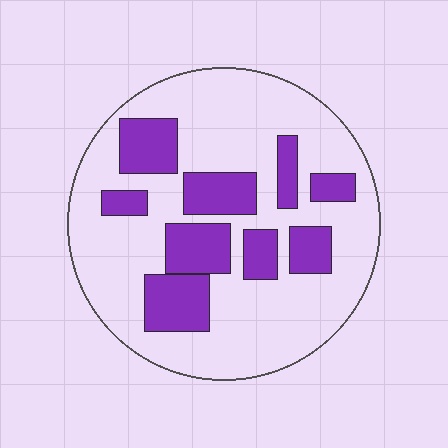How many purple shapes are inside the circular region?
9.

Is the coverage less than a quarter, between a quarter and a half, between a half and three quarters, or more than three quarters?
Between a quarter and a half.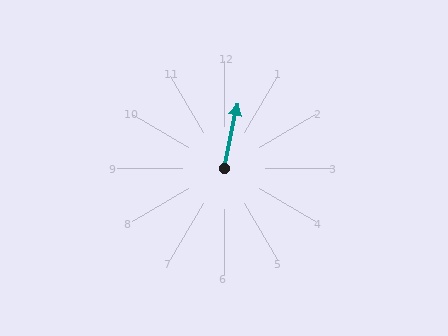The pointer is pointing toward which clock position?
Roughly 12 o'clock.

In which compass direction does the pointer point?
North.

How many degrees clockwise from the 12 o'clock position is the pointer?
Approximately 12 degrees.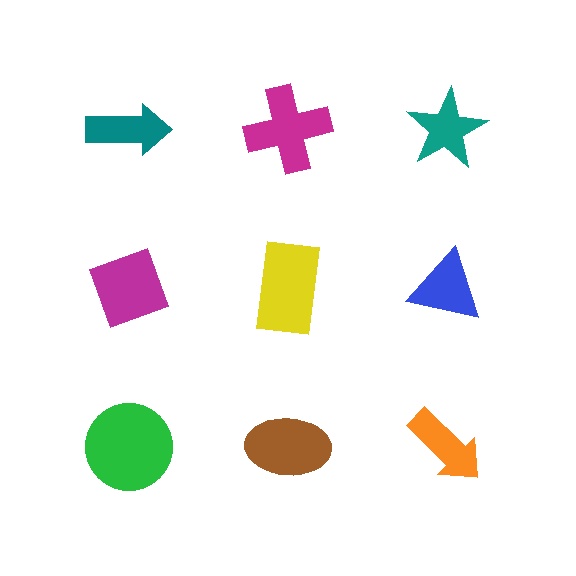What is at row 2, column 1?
A magenta diamond.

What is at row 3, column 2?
A brown ellipse.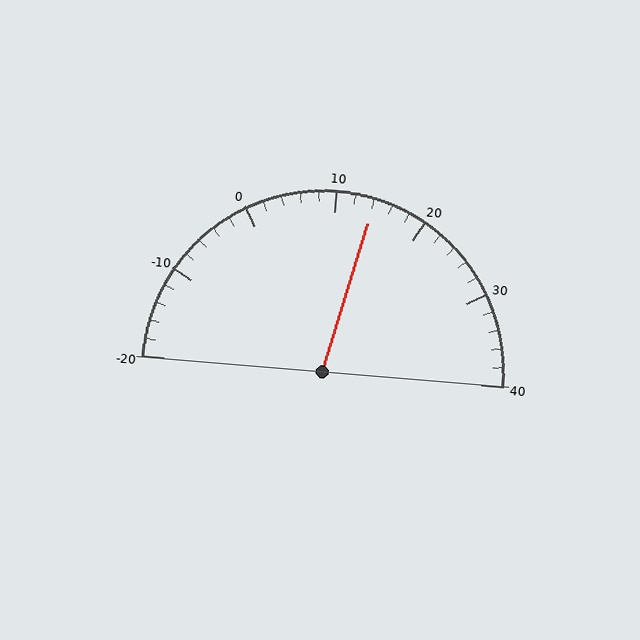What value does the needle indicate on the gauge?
The needle indicates approximately 14.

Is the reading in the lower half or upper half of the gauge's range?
The reading is in the upper half of the range (-20 to 40).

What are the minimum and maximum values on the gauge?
The gauge ranges from -20 to 40.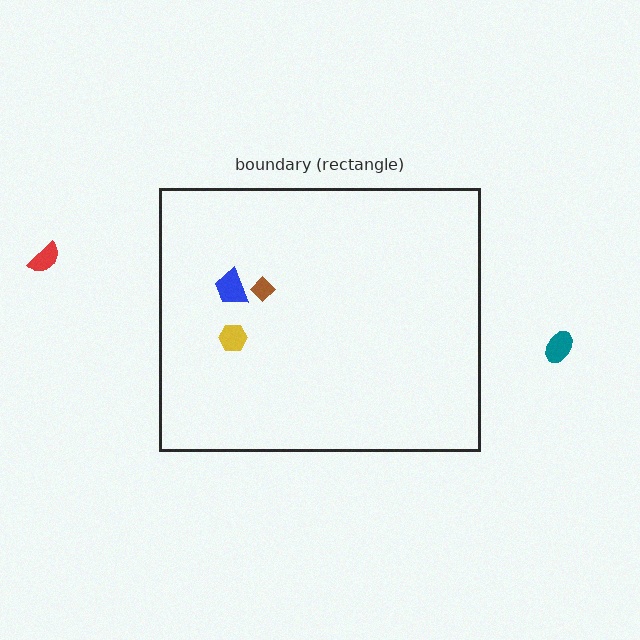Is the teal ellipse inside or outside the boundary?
Outside.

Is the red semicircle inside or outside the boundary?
Outside.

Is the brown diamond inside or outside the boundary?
Inside.